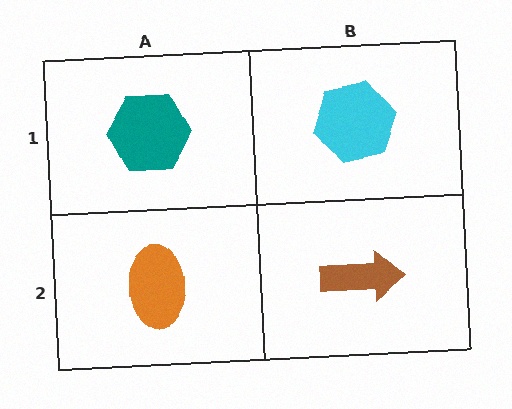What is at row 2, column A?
An orange ellipse.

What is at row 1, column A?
A teal hexagon.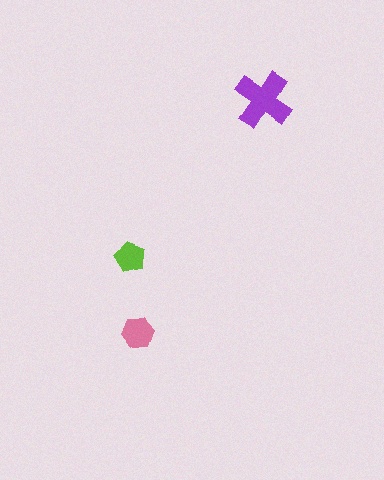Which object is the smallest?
The lime pentagon.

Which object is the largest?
The purple cross.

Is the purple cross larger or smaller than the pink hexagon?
Larger.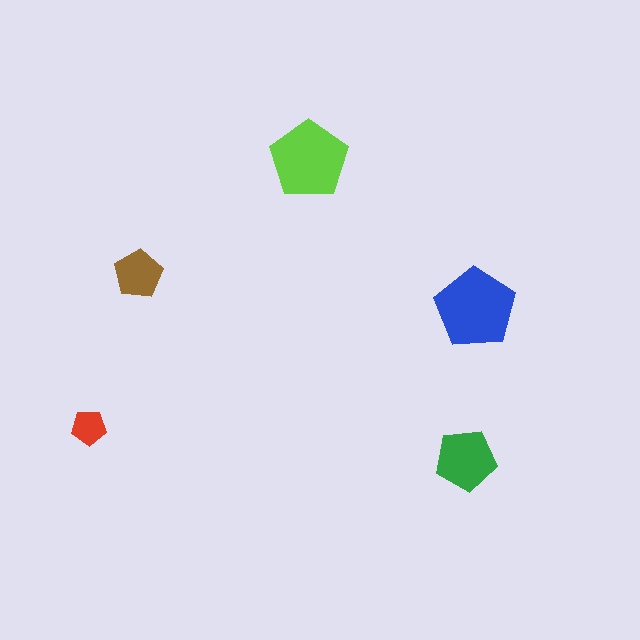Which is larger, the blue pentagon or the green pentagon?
The blue one.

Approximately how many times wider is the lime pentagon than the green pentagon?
About 1.5 times wider.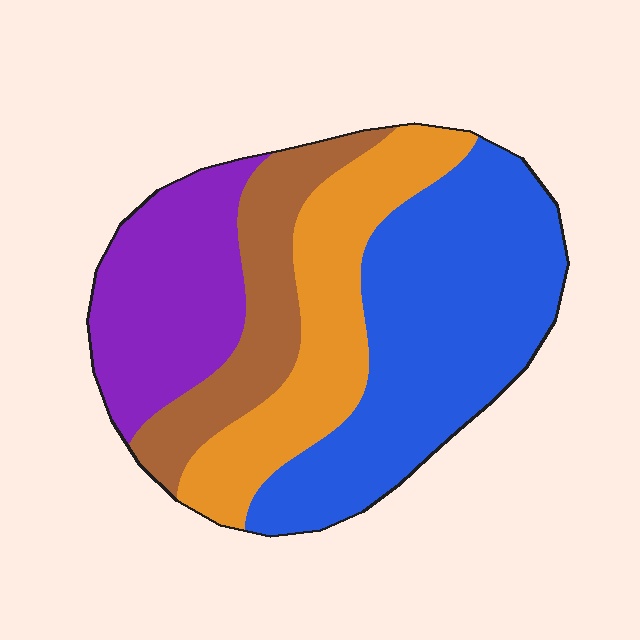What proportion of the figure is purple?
Purple takes up about one fifth (1/5) of the figure.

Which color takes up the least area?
Brown, at roughly 15%.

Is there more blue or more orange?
Blue.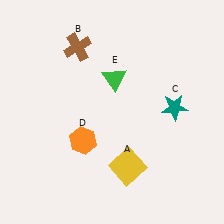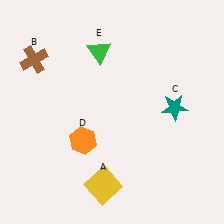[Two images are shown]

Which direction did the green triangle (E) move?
The green triangle (E) moved up.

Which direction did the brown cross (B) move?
The brown cross (B) moved left.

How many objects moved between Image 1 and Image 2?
3 objects moved between the two images.